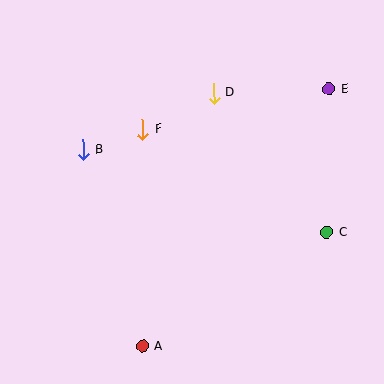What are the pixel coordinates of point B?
Point B is at (83, 150).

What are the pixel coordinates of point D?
Point D is at (214, 93).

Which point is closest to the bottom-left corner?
Point A is closest to the bottom-left corner.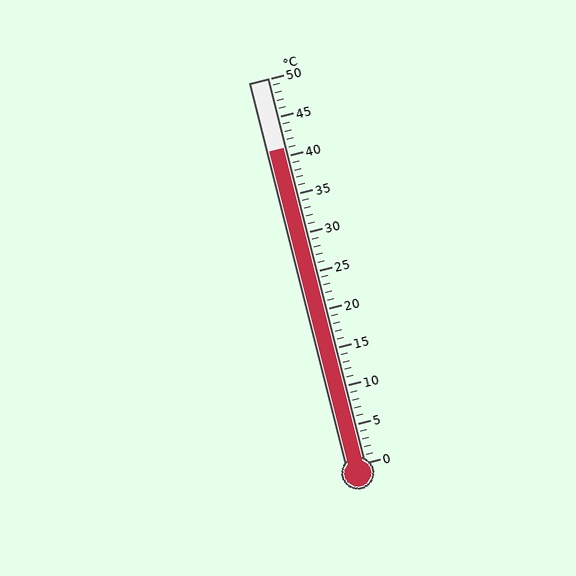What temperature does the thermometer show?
The thermometer shows approximately 41°C.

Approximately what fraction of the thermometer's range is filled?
The thermometer is filled to approximately 80% of its range.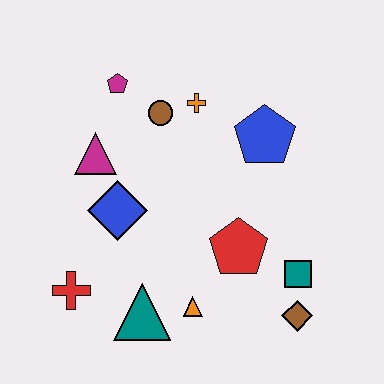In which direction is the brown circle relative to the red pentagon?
The brown circle is above the red pentagon.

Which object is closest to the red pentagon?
The teal square is closest to the red pentagon.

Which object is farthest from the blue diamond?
The brown diamond is farthest from the blue diamond.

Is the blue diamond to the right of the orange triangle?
No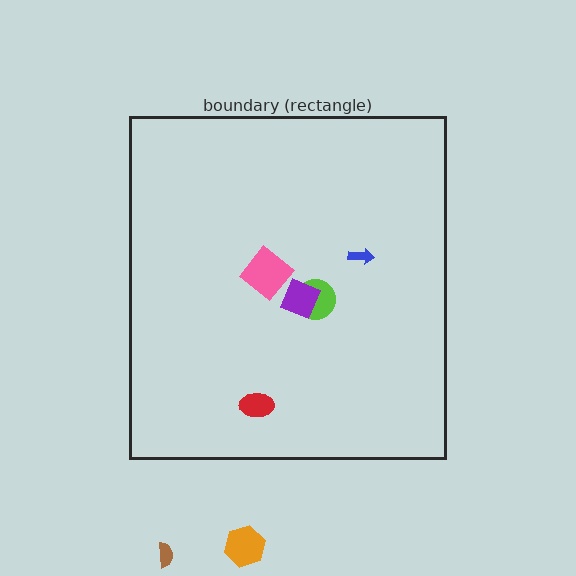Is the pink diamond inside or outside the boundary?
Inside.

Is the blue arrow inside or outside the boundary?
Inside.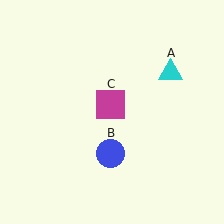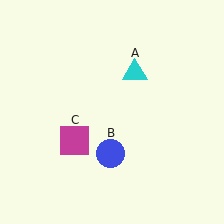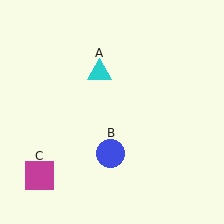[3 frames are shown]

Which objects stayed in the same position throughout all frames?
Blue circle (object B) remained stationary.